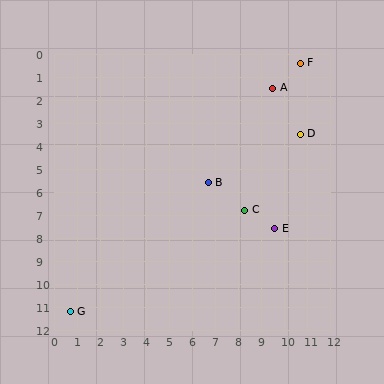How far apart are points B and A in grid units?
Points B and A are about 5.0 grid units apart.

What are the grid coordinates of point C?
Point C is at approximately (8.3, 6.8).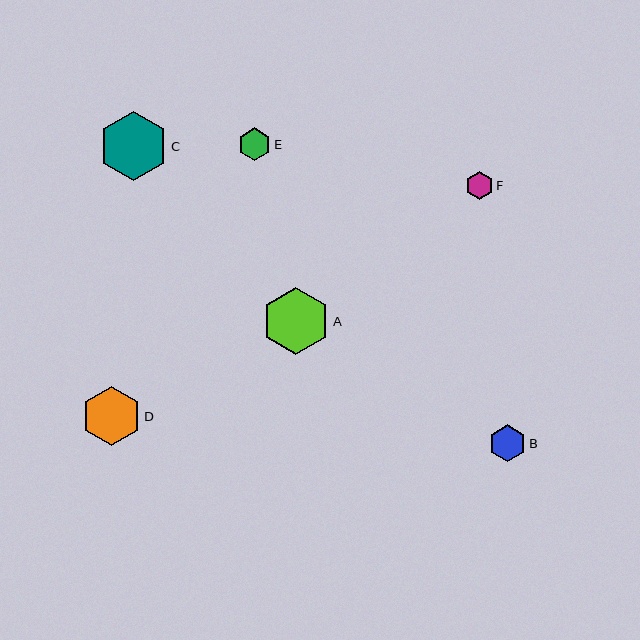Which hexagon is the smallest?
Hexagon F is the smallest with a size of approximately 27 pixels.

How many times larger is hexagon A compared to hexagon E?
Hexagon A is approximately 2.1 times the size of hexagon E.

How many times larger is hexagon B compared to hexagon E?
Hexagon B is approximately 1.1 times the size of hexagon E.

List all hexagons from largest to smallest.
From largest to smallest: C, A, D, B, E, F.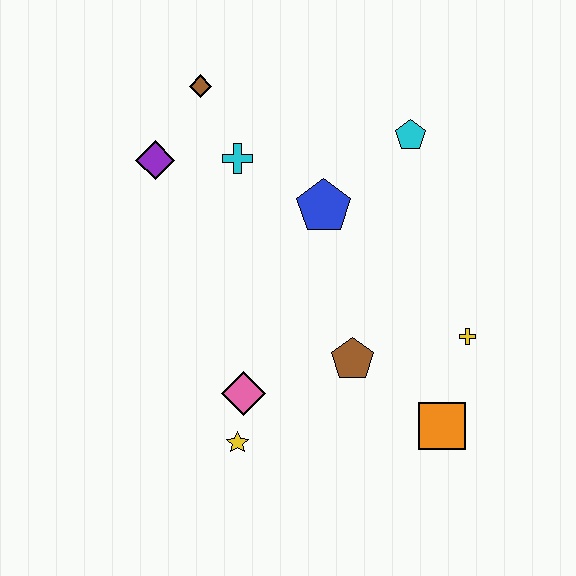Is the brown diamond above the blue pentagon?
Yes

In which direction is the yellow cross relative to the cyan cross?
The yellow cross is to the right of the cyan cross.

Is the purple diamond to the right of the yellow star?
No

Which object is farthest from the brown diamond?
The orange square is farthest from the brown diamond.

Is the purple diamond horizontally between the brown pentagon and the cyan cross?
No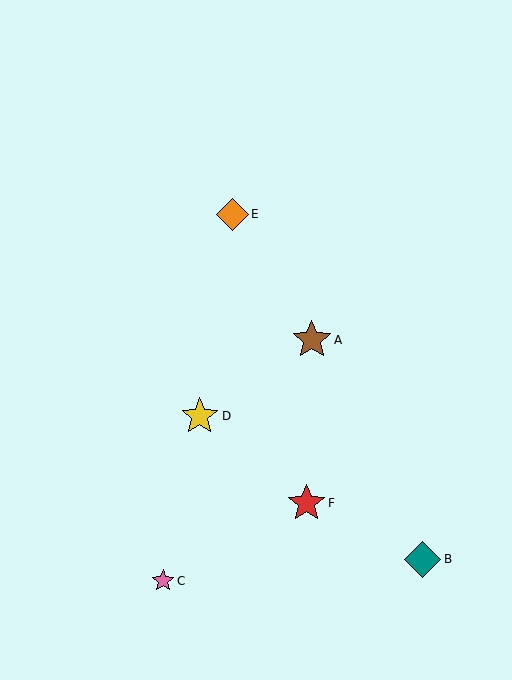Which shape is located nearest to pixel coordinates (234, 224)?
The orange diamond (labeled E) at (232, 214) is nearest to that location.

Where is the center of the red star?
The center of the red star is at (306, 503).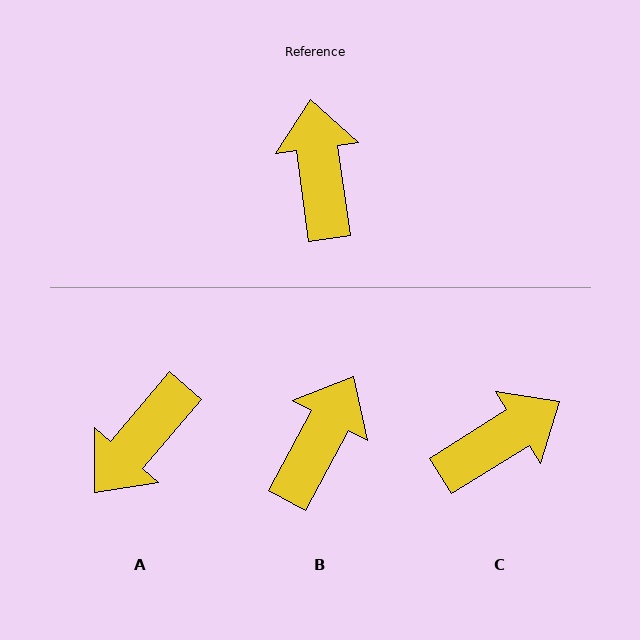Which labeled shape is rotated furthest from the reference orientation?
A, about 131 degrees away.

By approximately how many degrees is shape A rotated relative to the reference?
Approximately 131 degrees counter-clockwise.